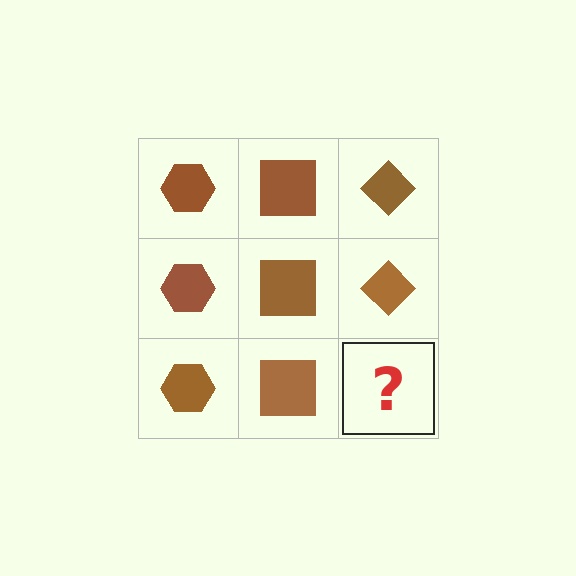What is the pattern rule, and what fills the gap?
The rule is that each column has a consistent shape. The gap should be filled with a brown diamond.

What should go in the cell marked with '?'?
The missing cell should contain a brown diamond.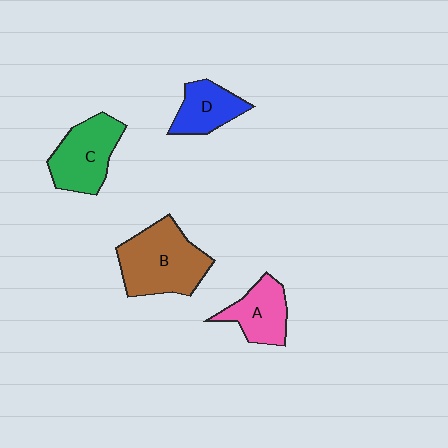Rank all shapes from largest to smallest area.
From largest to smallest: B (brown), C (green), A (pink), D (blue).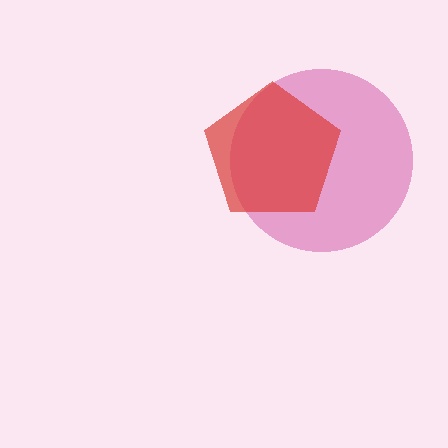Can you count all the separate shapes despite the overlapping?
Yes, there are 2 separate shapes.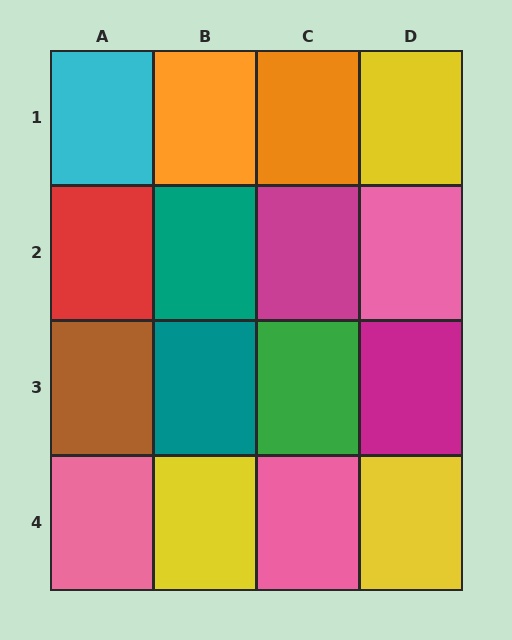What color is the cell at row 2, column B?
Teal.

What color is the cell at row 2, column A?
Red.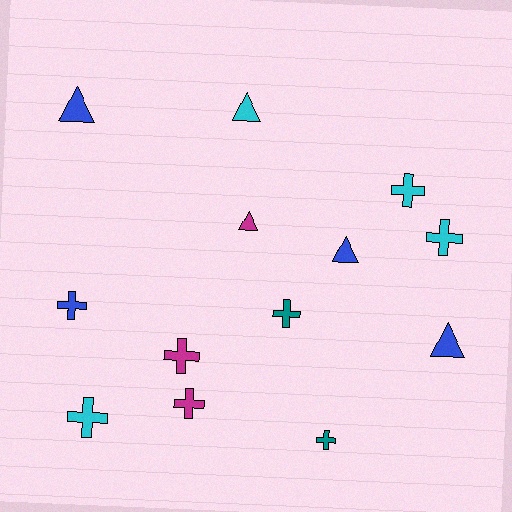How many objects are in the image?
There are 13 objects.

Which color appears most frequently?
Cyan, with 4 objects.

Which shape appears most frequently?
Cross, with 8 objects.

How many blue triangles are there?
There are 3 blue triangles.